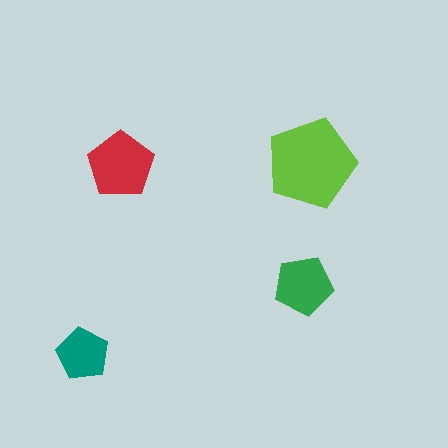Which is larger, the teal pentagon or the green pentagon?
The green one.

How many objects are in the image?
There are 4 objects in the image.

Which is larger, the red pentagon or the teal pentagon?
The red one.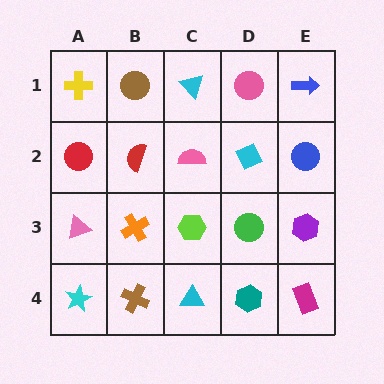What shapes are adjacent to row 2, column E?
A blue arrow (row 1, column E), a purple hexagon (row 3, column E), a cyan diamond (row 2, column D).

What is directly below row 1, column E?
A blue circle.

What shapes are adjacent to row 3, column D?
A cyan diamond (row 2, column D), a teal hexagon (row 4, column D), a lime hexagon (row 3, column C), a purple hexagon (row 3, column E).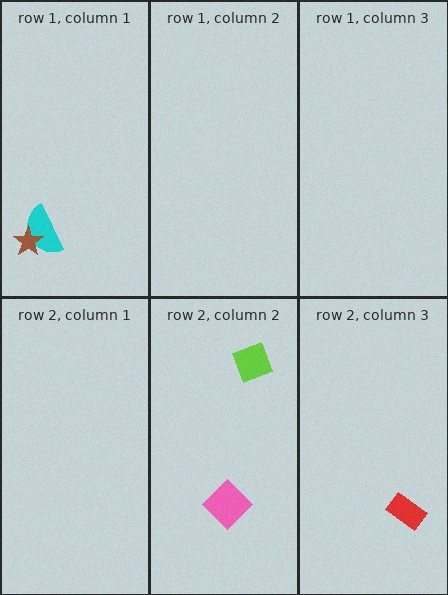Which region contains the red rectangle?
The row 2, column 3 region.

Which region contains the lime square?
The row 2, column 2 region.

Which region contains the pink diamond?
The row 2, column 2 region.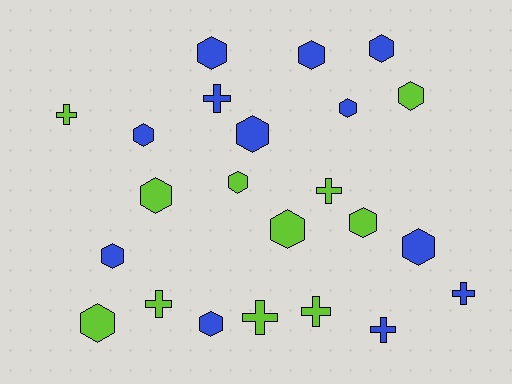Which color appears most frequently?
Blue, with 12 objects.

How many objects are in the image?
There are 23 objects.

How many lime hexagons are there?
There are 6 lime hexagons.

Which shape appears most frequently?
Hexagon, with 15 objects.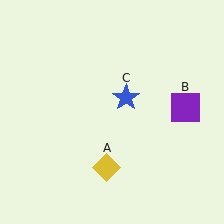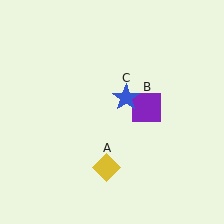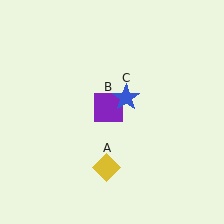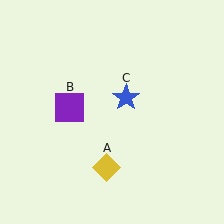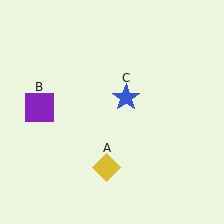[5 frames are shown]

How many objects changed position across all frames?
1 object changed position: purple square (object B).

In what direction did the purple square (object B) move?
The purple square (object B) moved left.